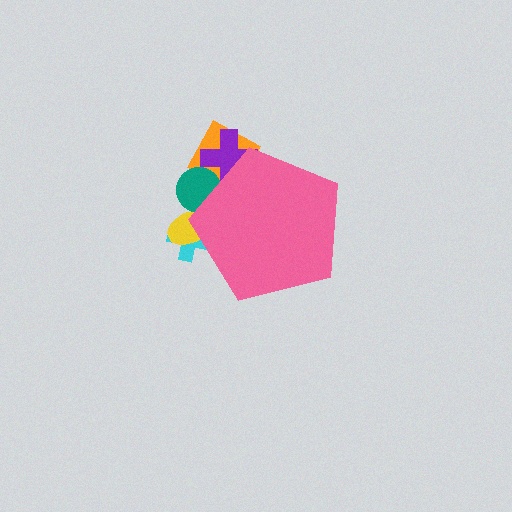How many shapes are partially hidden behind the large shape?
5 shapes are partially hidden.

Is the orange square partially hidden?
Yes, the orange square is partially hidden behind the pink pentagon.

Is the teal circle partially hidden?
Yes, the teal circle is partially hidden behind the pink pentagon.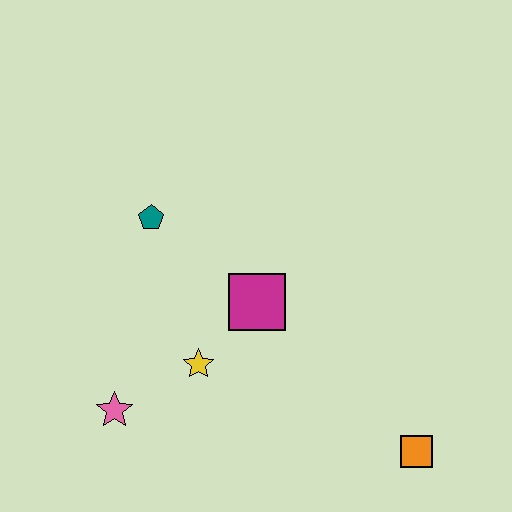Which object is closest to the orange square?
The magenta square is closest to the orange square.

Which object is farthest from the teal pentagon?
The orange square is farthest from the teal pentagon.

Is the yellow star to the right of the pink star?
Yes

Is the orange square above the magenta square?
No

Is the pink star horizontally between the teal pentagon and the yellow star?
No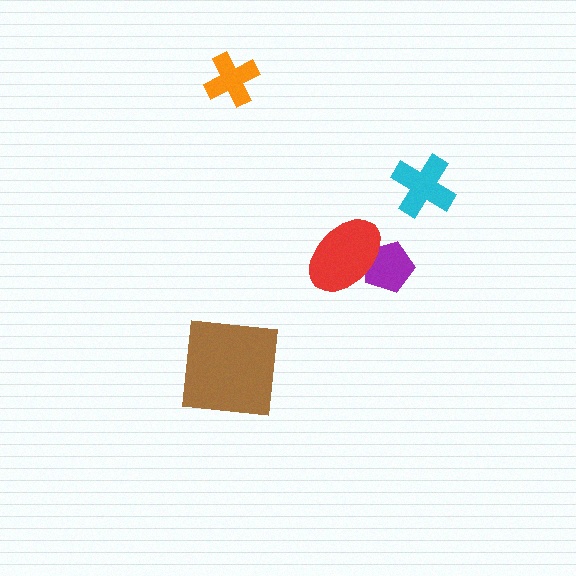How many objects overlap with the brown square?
0 objects overlap with the brown square.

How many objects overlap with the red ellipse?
1 object overlaps with the red ellipse.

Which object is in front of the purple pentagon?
The red ellipse is in front of the purple pentagon.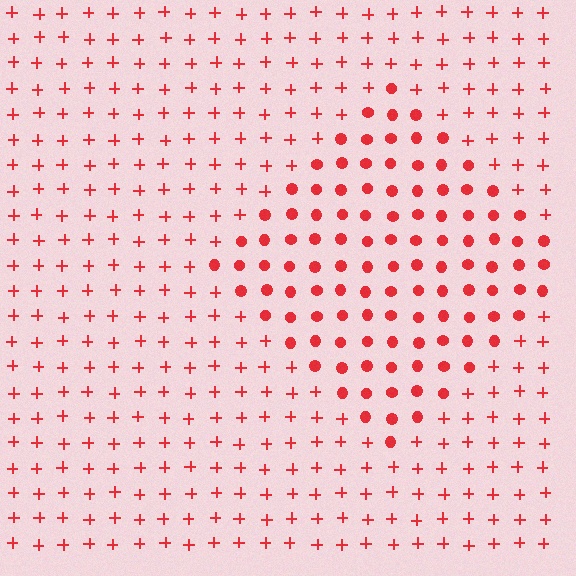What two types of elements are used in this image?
The image uses circles inside the diamond region and plus signs outside it.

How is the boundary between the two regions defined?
The boundary is defined by a change in element shape: circles inside vs. plus signs outside. All elements share the same color and spacing.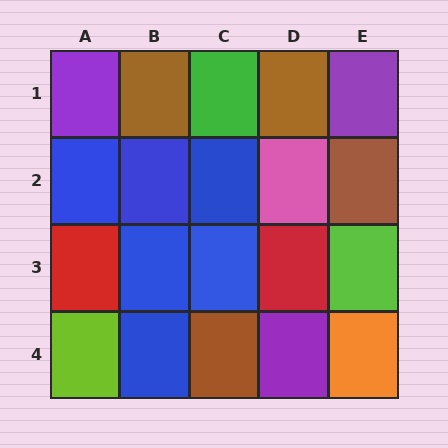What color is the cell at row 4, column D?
Purple.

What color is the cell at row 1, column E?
Purple.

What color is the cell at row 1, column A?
Purple.